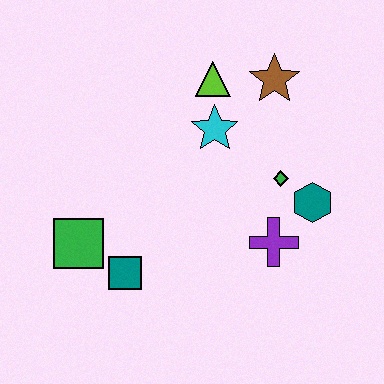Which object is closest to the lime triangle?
The cyan star is closest to the lime triangle.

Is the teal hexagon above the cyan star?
No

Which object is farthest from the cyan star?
The green square is farthest from the cyan star.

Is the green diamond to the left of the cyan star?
No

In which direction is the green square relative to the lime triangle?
The green square is below the lime triangle.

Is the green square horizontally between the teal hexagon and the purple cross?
No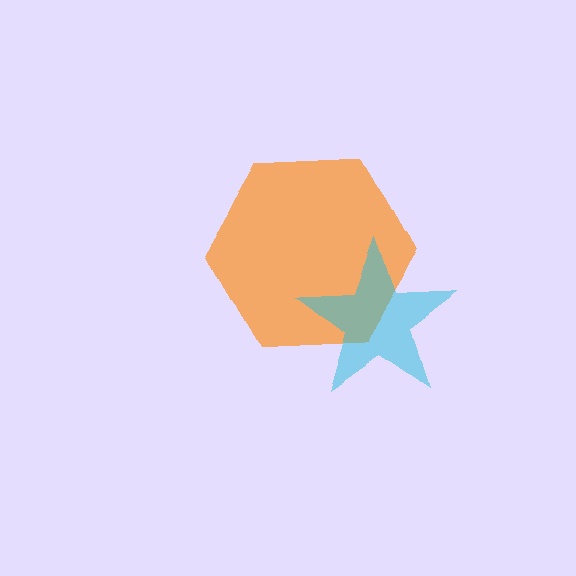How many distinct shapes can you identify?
There are 2 distinct shapes: an orange hexagon, a cyan star.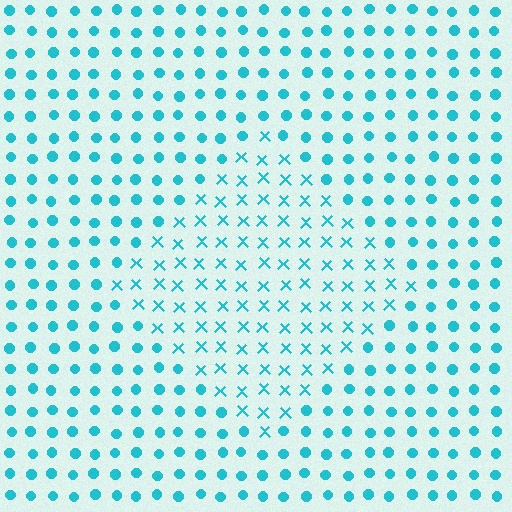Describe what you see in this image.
The image is filled with small cyan elements arranged in a uniform grid. A diamond-shaped region contains X marks, while the surrounding area contains circles. The boundary is defined purely by the change in element shape.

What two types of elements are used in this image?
The image uses X marks inside the diamond region and circles outside it.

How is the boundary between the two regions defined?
The boundary is defined by a change in element shape: X marks inside vs. circles outside. All elements share the same color and spacing.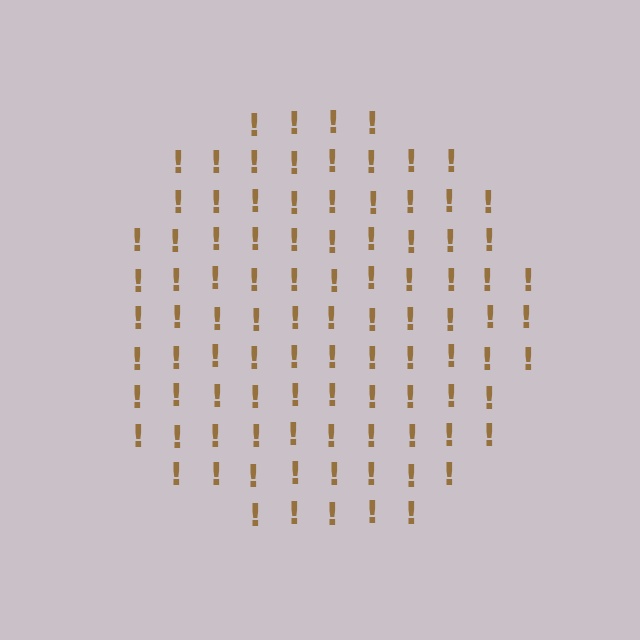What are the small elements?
The small elements are exclamation marks.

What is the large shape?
The large shape is a circle.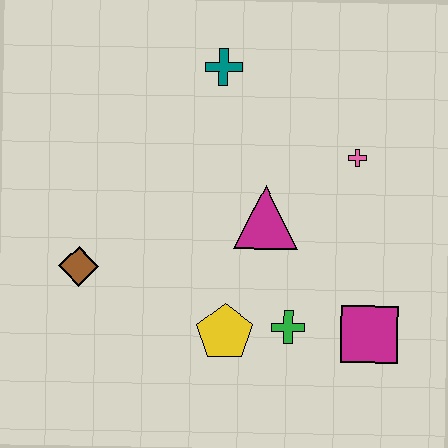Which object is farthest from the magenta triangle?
The brown diamond is farthest from the magenta triangle.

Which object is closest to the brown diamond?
The yellow pentagon is closest to the brown diamond.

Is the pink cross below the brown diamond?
No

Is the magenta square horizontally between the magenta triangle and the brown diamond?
No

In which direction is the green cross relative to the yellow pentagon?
The green cross is to the right of the yellow pentagon.